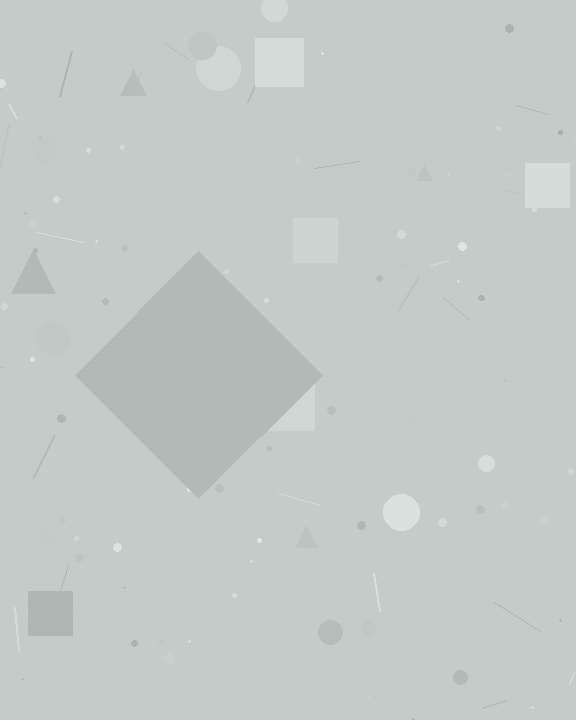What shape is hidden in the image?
A diamond is hidden in the image.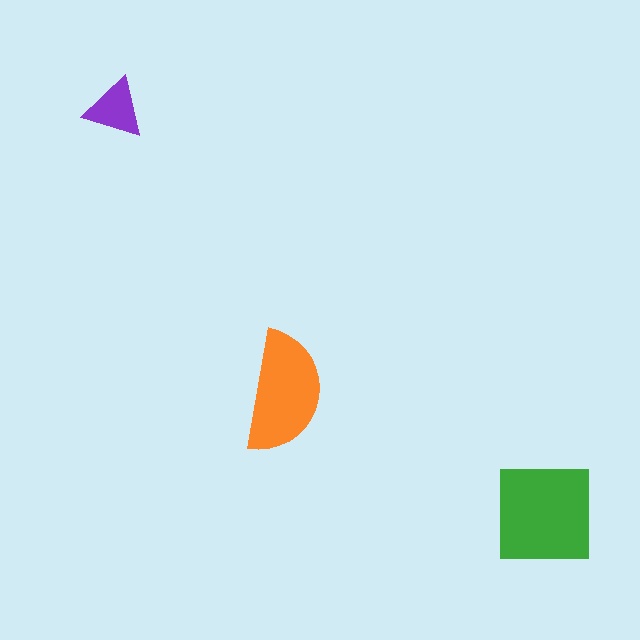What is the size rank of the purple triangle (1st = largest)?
3rd.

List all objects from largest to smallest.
The green square, the orange semicircle, the purple triangle.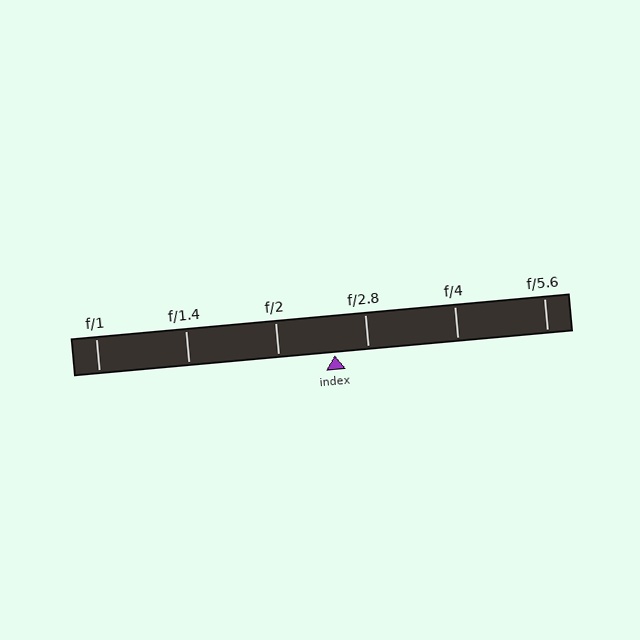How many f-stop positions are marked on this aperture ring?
There are 6 f-stop positions marked.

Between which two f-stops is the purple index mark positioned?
The index mark is between f/2 and f/2.8.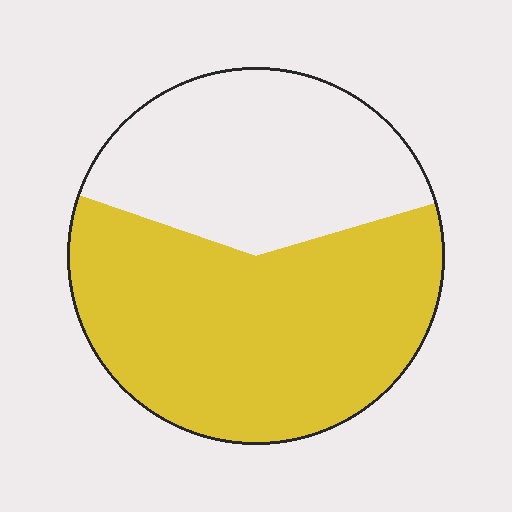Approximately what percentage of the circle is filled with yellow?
Approximately 60%.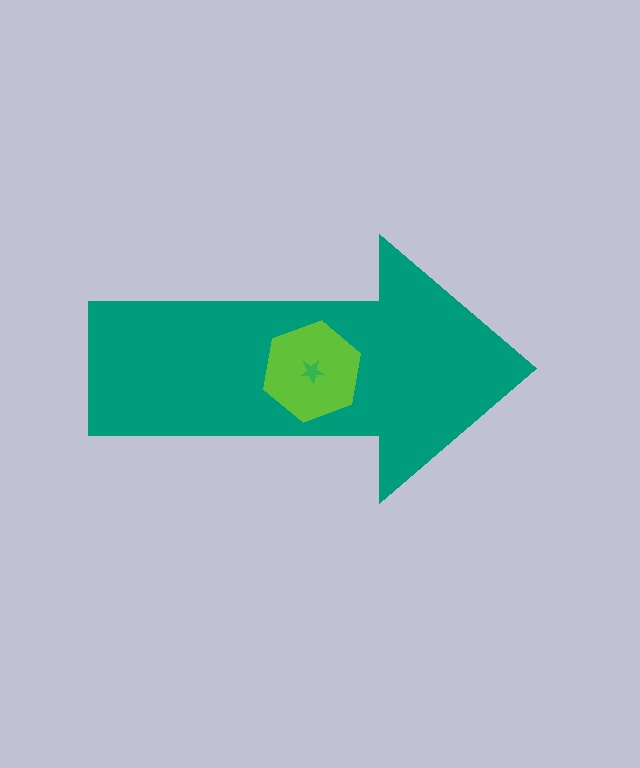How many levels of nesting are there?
3.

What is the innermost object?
The green star.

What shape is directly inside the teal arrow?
The lime hexagon.